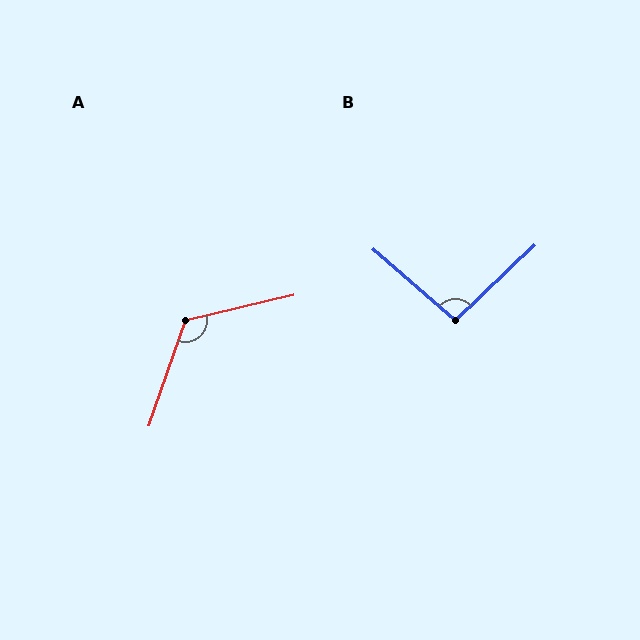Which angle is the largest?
A, at approximately 123 degrees.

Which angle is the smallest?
B, at approximately 96 degrees.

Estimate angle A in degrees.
Approximately 123 degrees.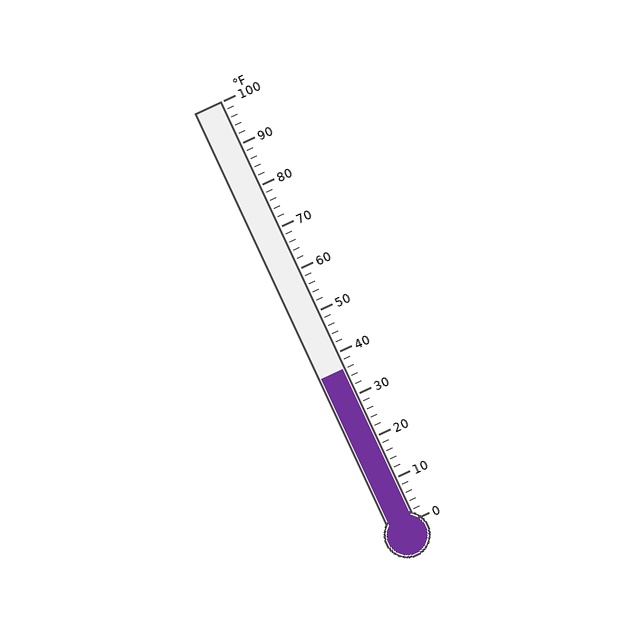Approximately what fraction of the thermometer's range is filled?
The thermometer is filled to approximately 35% of its range.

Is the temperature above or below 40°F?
The temperature is below 40°F.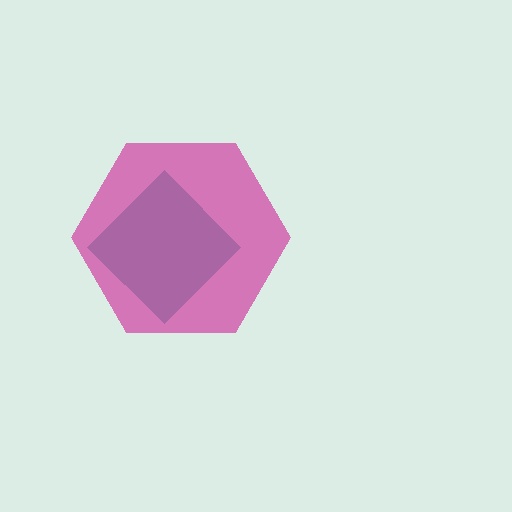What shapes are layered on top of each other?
The layered shapes are: a teal diamond, a magenta hexagon.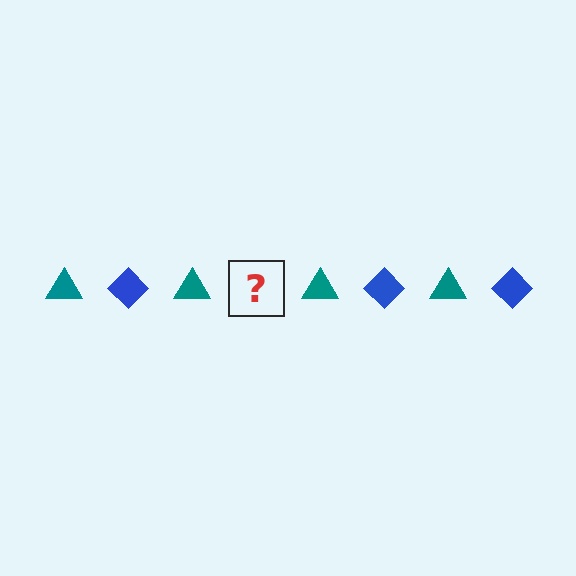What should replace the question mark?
The question mark should be replaced with a blue diamond.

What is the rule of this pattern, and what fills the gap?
The rule is that the pattern alternates between teal triangle and blue diamond. The gap should be filled with a blue diamond.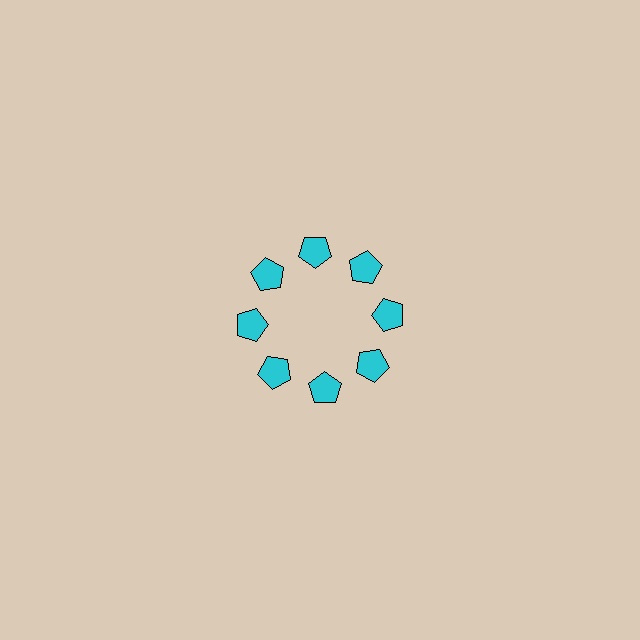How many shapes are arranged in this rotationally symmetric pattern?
There are 8 shapes, arranged in 8 groups of 1.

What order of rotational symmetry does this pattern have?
This pattern has 8-fold rotational symmetry.